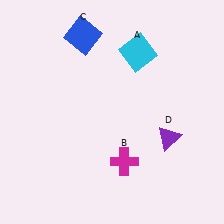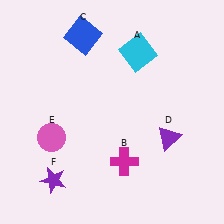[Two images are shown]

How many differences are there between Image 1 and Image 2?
There are 2 differences between the two images.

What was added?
A pink circle (E), a purple star (F) were added in Image 2.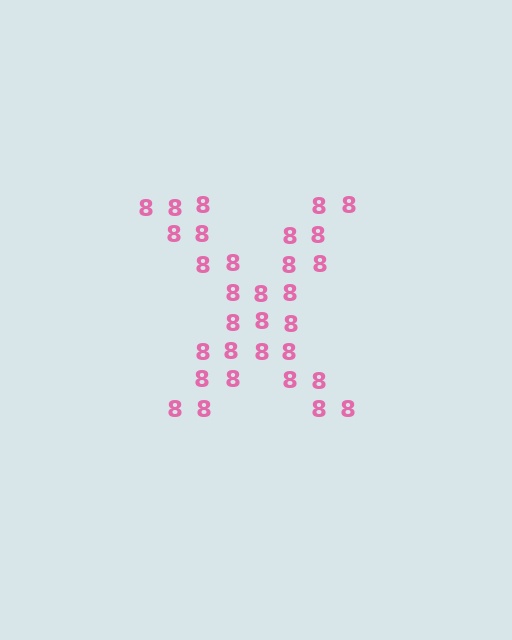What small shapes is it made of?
It is made of small digit 8's.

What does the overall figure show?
The overall figure shows the letter X.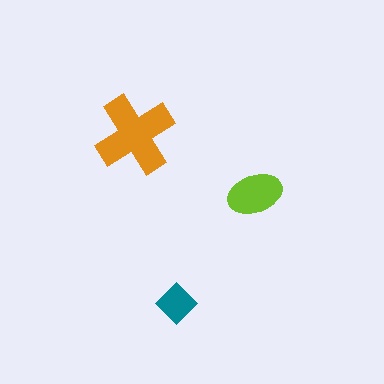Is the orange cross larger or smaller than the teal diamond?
Larger.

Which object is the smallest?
The teal diamond.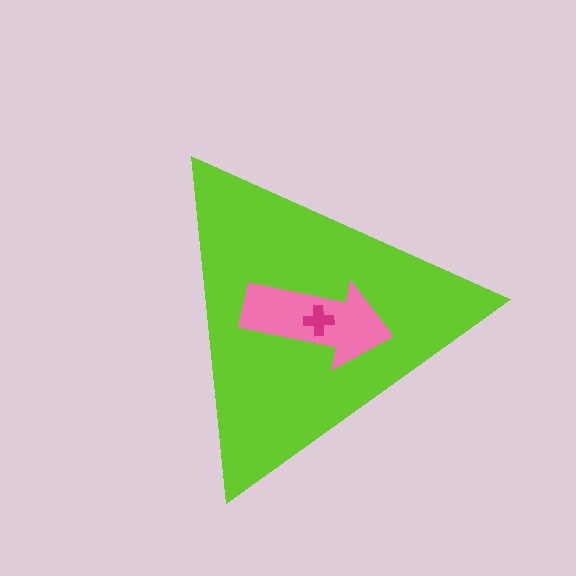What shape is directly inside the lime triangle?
The pink arrow.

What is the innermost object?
The magenta cross.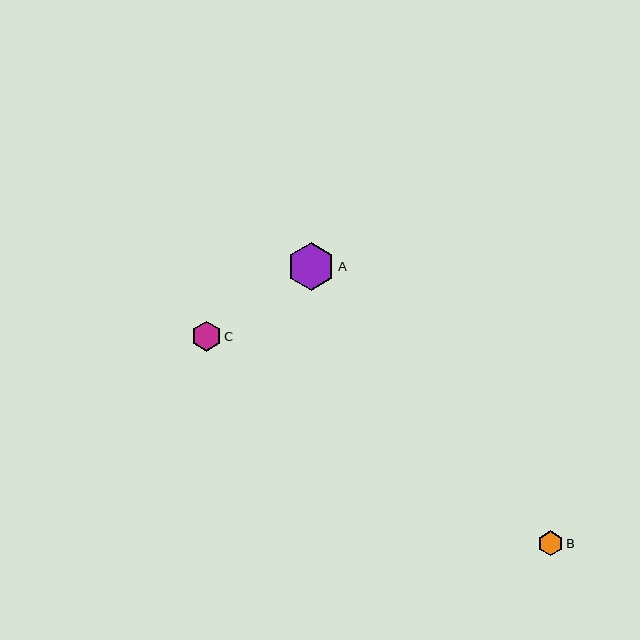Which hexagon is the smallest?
Hexagon B is the smallest with a size of approximately 25 pixels.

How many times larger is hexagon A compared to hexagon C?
Hexagon A is approximately 1.6 times the size of hexagon C.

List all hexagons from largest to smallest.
From largest to smallest: A, C, B.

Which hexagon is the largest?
Hexagon A is the largest with a size of approximately 48 pixels.